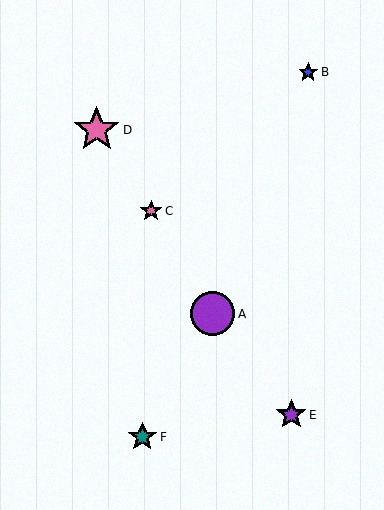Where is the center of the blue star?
The center of the blue star is at (308, 72).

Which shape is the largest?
The pink star (labeled D) is the largest.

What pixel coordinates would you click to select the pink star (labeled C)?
Click at (151, 211) to select the pink star C.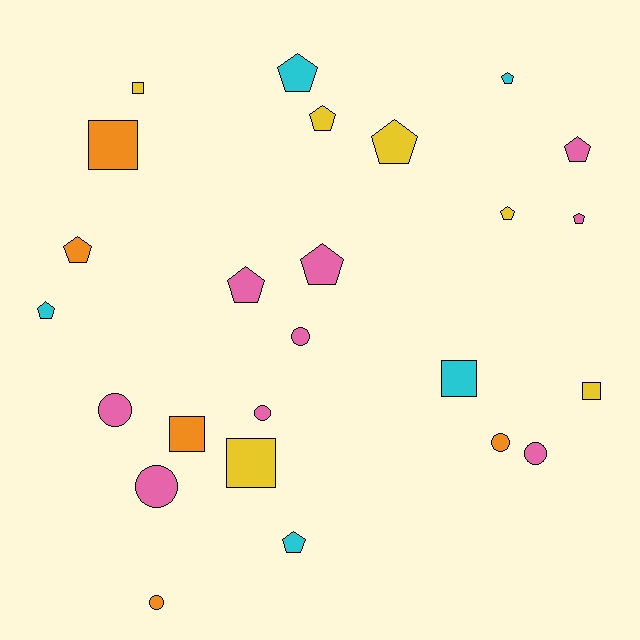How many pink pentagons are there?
There are 4 pink pentagons.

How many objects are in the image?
There are 25 objects.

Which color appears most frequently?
Pink, with 9 objects.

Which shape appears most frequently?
Pentagon, with 12 objects.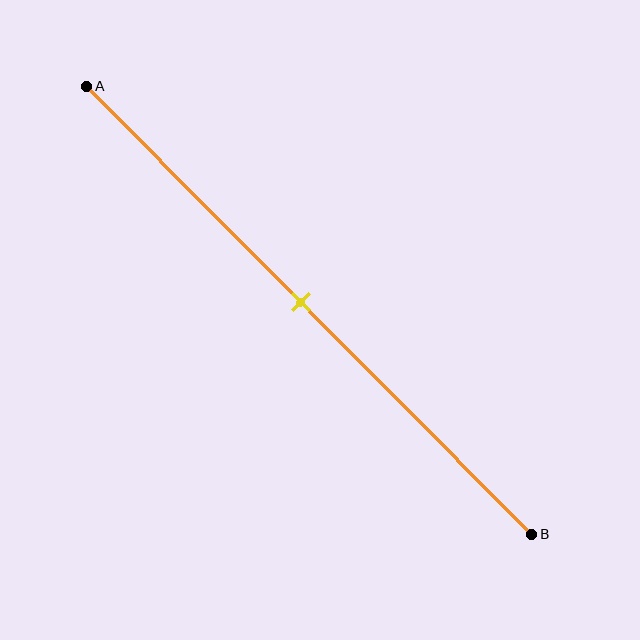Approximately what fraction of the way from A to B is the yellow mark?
The yellow mark is approximately 50% of the way from A to B.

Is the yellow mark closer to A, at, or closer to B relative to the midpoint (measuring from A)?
The yellow mark is approximately at the midpoint of segment AB.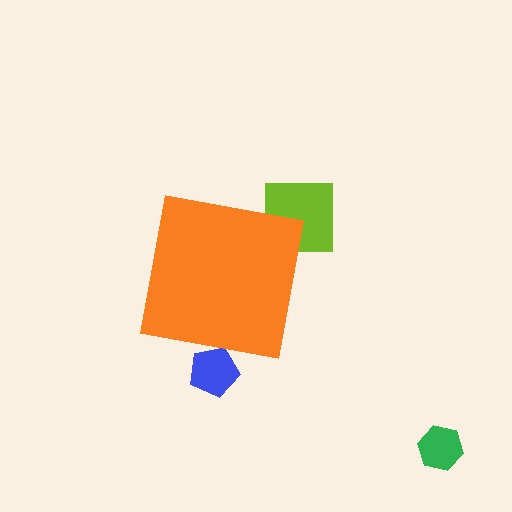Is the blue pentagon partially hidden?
Yes, the blue pentagon is partially hidden behind the orange square.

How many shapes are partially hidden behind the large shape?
2 shapes are partially hidden.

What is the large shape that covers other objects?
An orange square.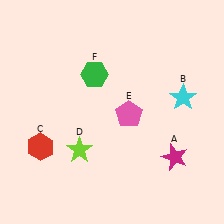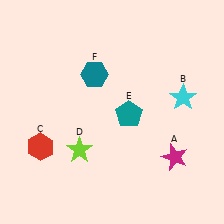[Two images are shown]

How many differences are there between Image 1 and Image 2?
There are 2 differences between the two images.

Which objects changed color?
E changed from pink to teal. F changed from green to teal.